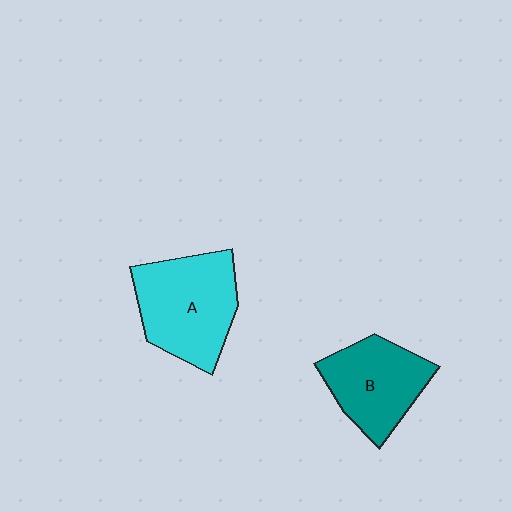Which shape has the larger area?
Shape A (cyan).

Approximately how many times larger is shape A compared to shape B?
Approximately 1.2 times.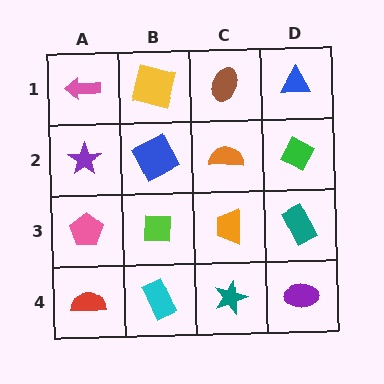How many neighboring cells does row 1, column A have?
2.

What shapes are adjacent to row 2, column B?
A yellow square (row 1, column B), a lime square (row 3, column B), a purple star (row 2, column A), an orange semicircle (row 2, column C).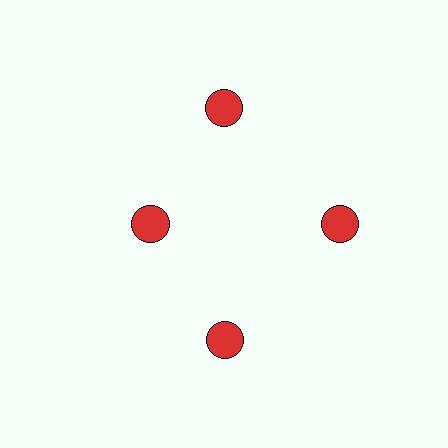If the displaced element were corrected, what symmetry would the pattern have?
It would have 4-fold rotational symmetry — the pattern would map onto itself every 90 degrees.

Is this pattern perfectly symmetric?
No. The 4 red circles are arranged in a ring, but one element near the 9 o'clock position is pulled inward toward the center, breaking the 4-fold rotational symmetry.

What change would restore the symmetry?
The symmetry would be restored by moving it outward, back onto the ring so that all 4 circles sit at equal angles and equal distance from the center.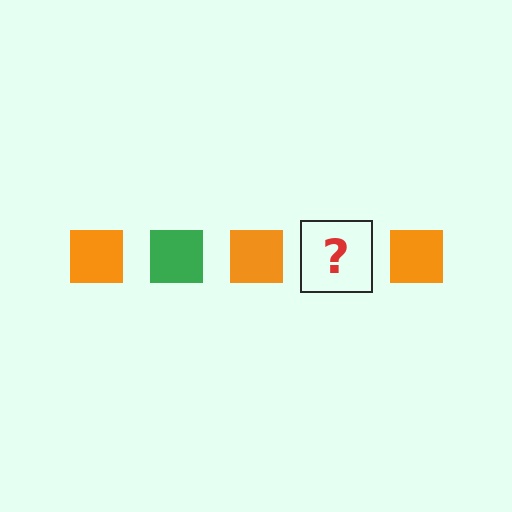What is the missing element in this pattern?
The missing element is a green square.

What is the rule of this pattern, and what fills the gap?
The rule is that the pattern cycles through orange, green squares. The gap should be filled with a green square.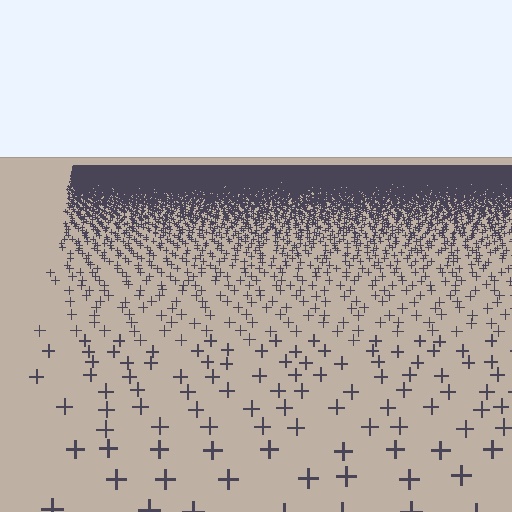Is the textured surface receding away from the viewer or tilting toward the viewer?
The surface is receding away from the viewer. Texture elements get smaller and denser toward the top.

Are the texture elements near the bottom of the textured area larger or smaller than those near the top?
Larger. Near the bottom, elements are closer to the viewer and appear at a bigger on-screen size.